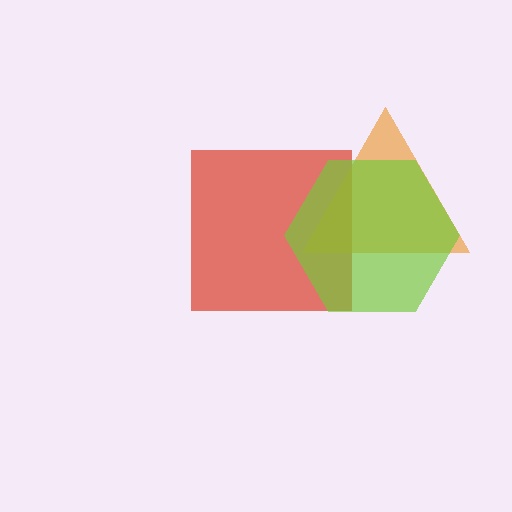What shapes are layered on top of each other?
The layered shapes are: a red square, an orange triangle, a lime hexagon.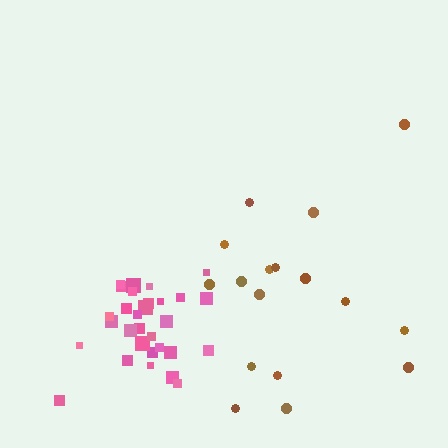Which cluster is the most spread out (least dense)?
Brown.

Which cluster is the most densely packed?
Pink.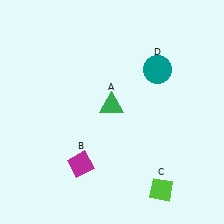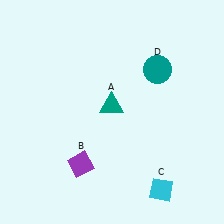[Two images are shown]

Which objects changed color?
A changed from green to teal. B changed from magenta to purple. C changed from lime to cyan.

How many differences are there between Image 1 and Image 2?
There are 3 differences between the two images.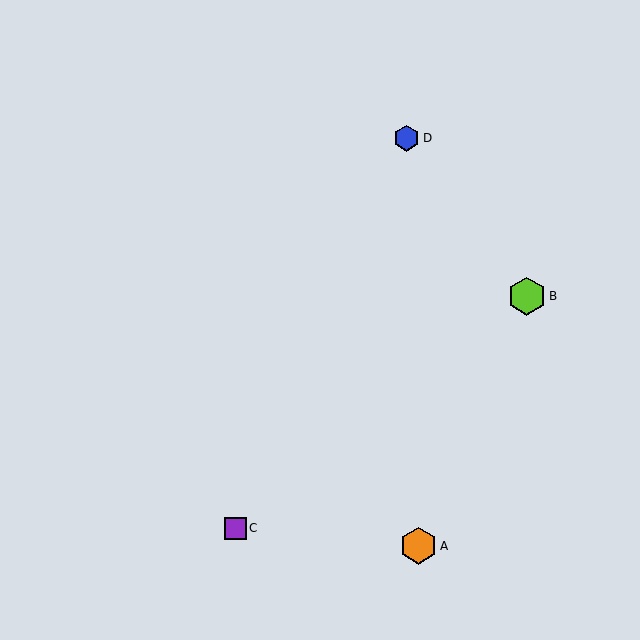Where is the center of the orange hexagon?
The center of the orange hexagon is at (418, 546).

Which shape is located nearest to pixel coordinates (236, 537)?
The purple square (labeled C) at (235, 528) is nearest to that location.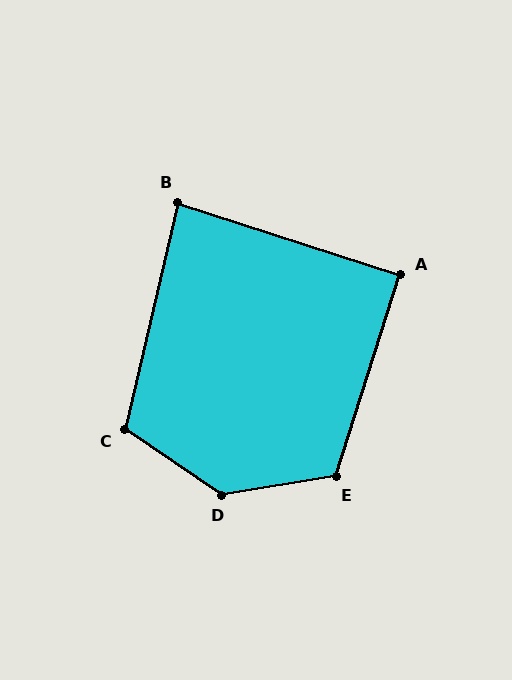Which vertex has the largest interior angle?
D, at approximately 137 degrees.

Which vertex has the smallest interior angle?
B, at approximately 85 degrees.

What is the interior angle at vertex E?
Approximately 117 degrees (obtuse).